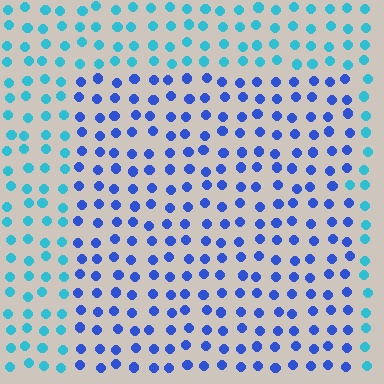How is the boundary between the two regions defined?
The boundary is defined purely by a slight shift in hue (about 40 degrees). Spacing, size, and orientation are identical on both sides.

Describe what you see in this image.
The image is filled with small cyan elements in a uniform arrangement. A rectangle-shaped region is visible where the elements are tinted to a slightly different hue, forming a subtle color boundary.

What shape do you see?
I see a rectangle.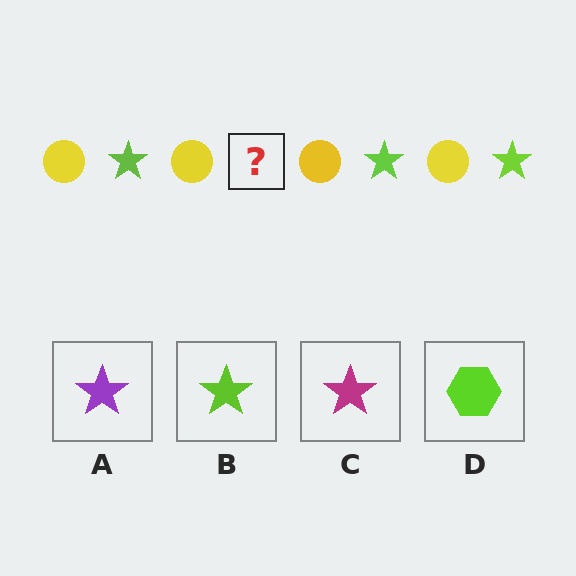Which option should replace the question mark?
Option B.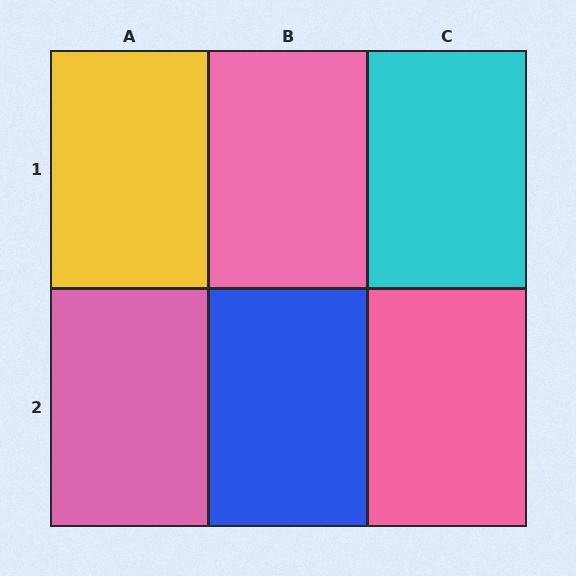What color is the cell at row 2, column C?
Pink.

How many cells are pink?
3 cells are pink.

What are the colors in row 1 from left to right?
Yellow, pink, cyan.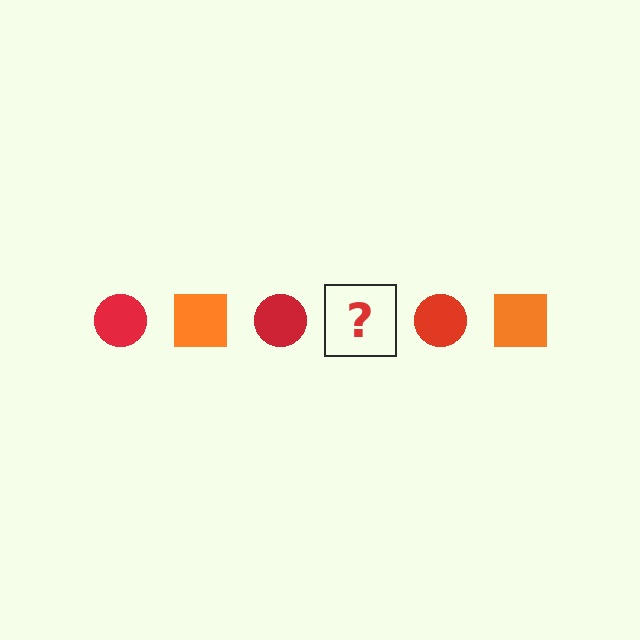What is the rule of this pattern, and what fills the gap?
The rule is that the pattern alternates between red circle and orange square. The gap should be filled with an orange square.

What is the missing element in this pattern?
The missing element is an orange square.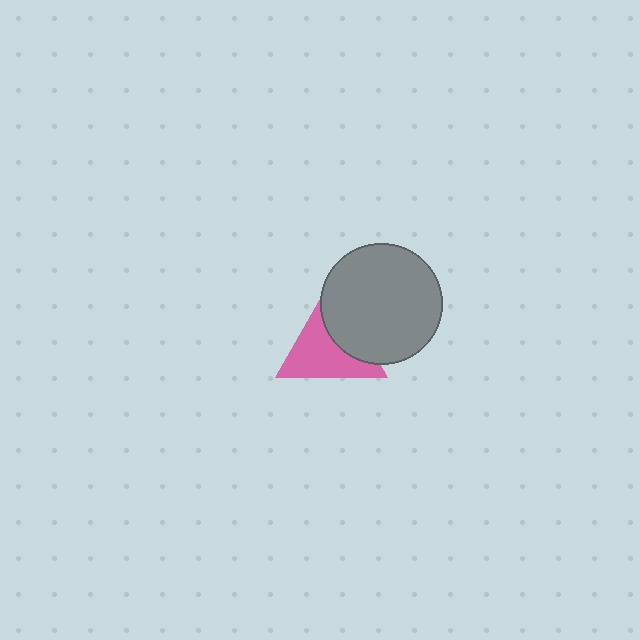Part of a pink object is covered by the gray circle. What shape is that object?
It is a triangle.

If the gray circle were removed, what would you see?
You would see the complete pink triangle.